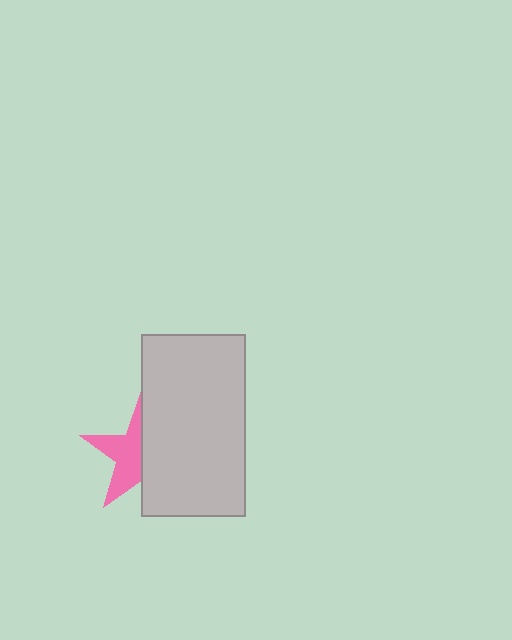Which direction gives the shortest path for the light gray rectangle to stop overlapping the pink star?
Moving right gives the shortest separation.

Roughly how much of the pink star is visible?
About half of it is visible (roughly 51%).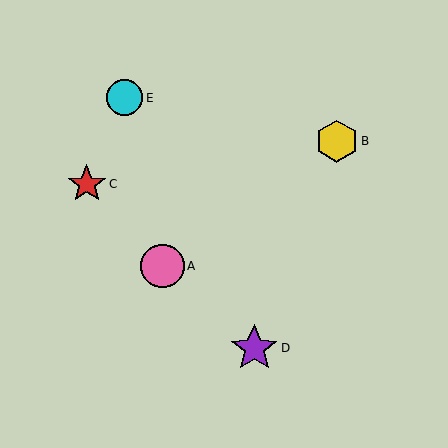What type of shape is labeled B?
Shape B is a yellow hexagon.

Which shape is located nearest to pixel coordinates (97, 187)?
The red star (labeled C) at (87, 184) is nearest to that location.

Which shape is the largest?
The purple star (labeled D) is the largest.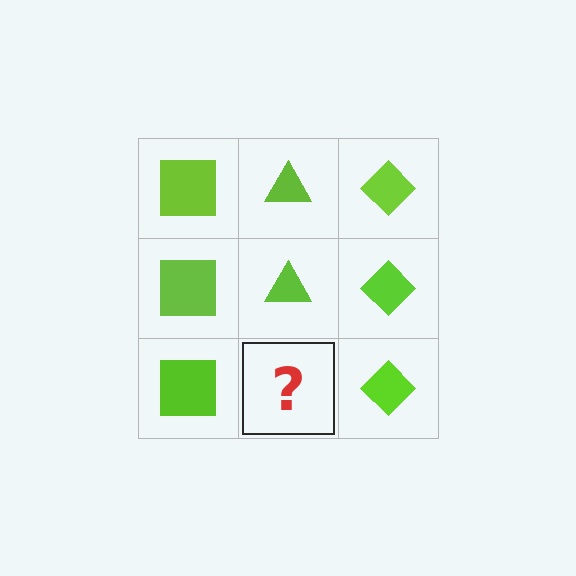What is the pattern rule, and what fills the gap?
The rule is that each column has a consistent shape. The gap should be filled with a lime triangle.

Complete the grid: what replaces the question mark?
The question mark should be replaced with a lime triangle.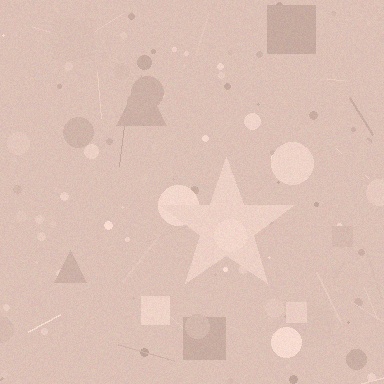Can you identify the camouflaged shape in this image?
The camouflaged shape is a star.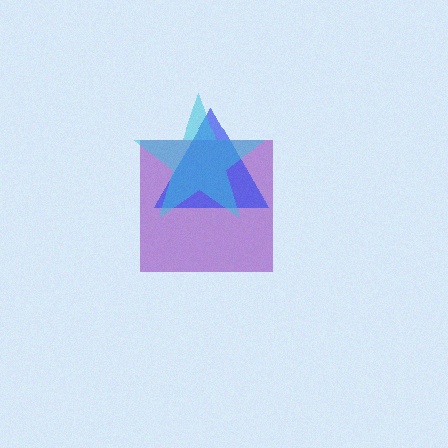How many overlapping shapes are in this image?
There are 3 overlapping shapes in the image.